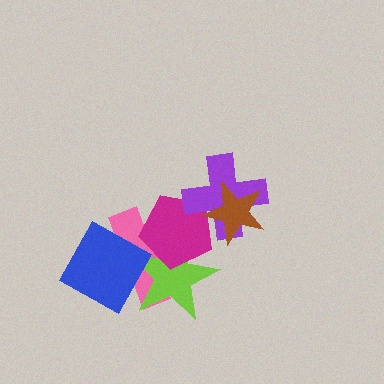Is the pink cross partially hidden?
Yes, it is partially covered by another shape.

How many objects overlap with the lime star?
3 objects overlap with the lime star.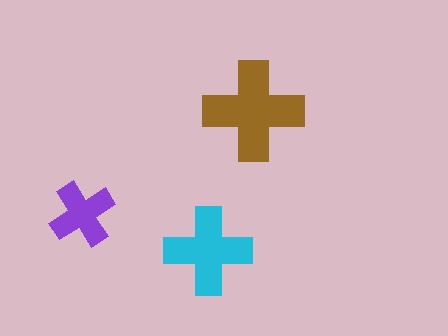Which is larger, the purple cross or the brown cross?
The brown one.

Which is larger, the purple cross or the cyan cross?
The cyan one.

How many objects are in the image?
There are 3 objects in the image.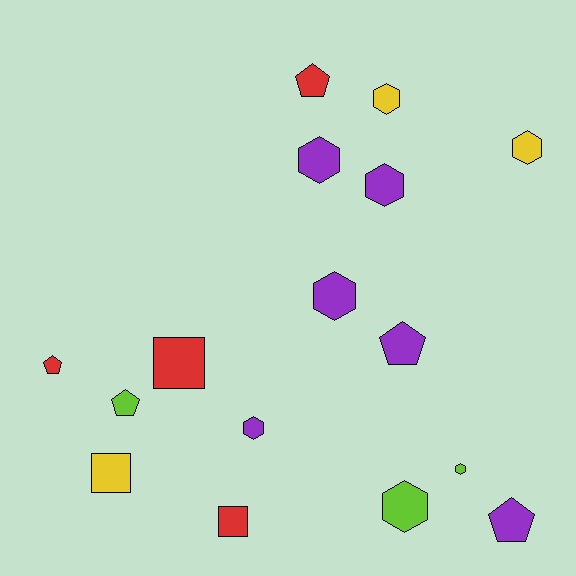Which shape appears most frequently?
Hexagon, with 8 objects.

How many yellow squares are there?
There is 1 yellow square.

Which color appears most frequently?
Purple, with 6 objects.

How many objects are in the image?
There are 16 objects.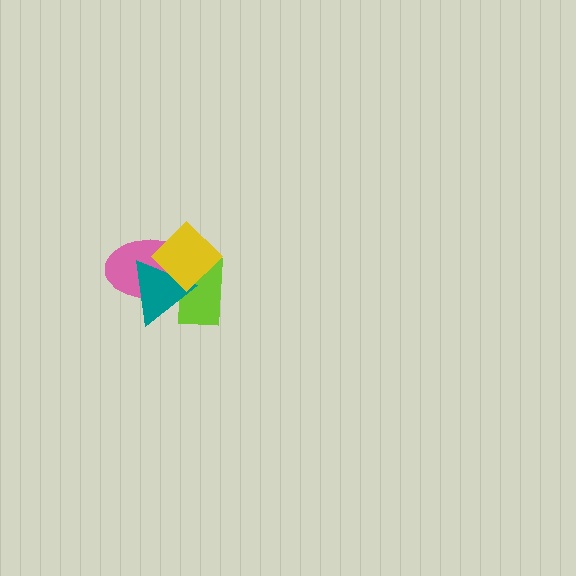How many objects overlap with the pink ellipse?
3 objects overlap with the pink ellipse.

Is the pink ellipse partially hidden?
Yes, it is partially covered by another shape.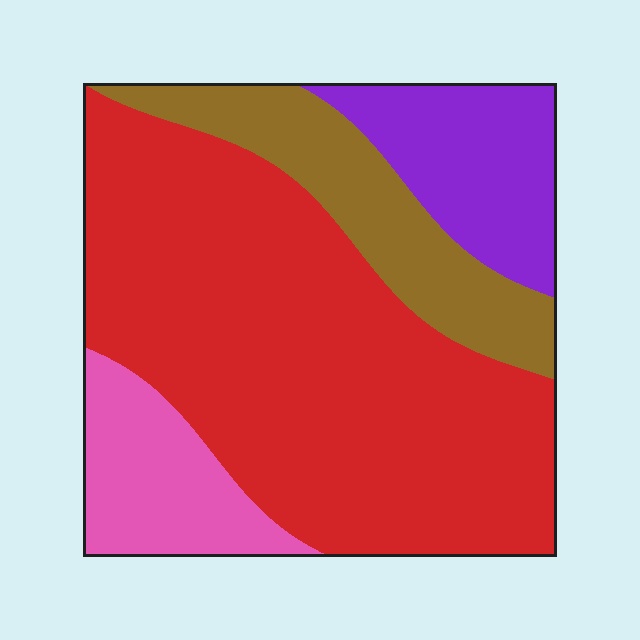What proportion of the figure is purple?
Purple takes up about one eighth (1/8) of the figure.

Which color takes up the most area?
Red, at roughly 60%.